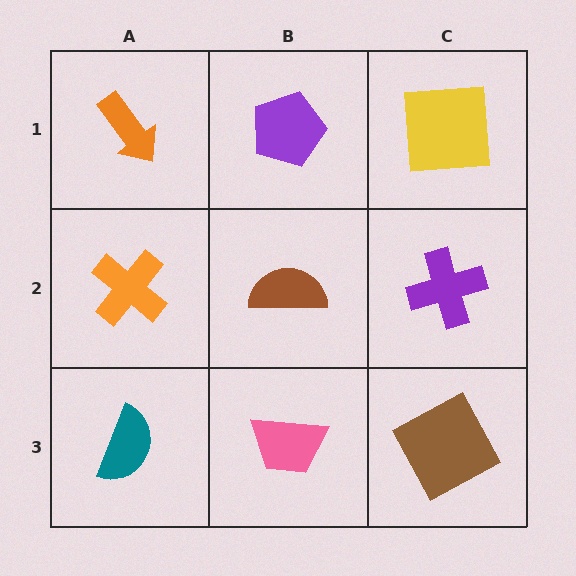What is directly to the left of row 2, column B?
An orange cross.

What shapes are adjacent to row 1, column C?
A purple cross (row 2, column C), a purple pentagon (row 1, column B).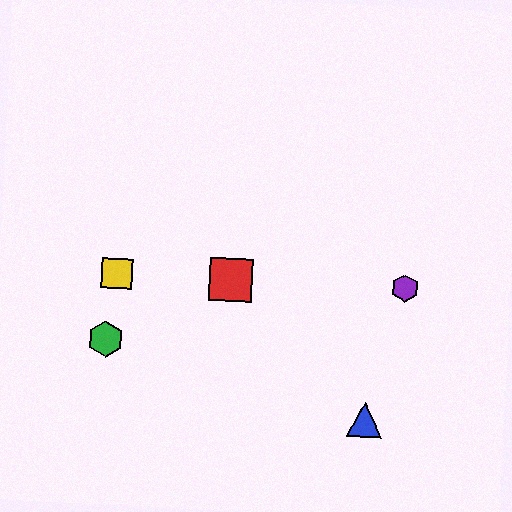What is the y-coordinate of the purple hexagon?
The purple hexagon is at y≈288.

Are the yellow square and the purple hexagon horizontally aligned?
Yes, both are at y≈274.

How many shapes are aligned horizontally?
3 shapes (the red square, the yellow square, the purple hexagon) are aligned horizontally.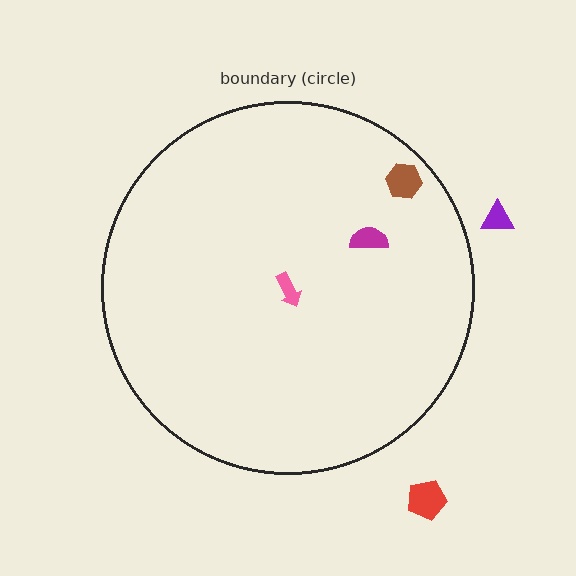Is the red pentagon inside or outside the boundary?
Outside.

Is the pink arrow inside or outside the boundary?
Inside.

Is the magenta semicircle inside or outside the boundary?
Inside.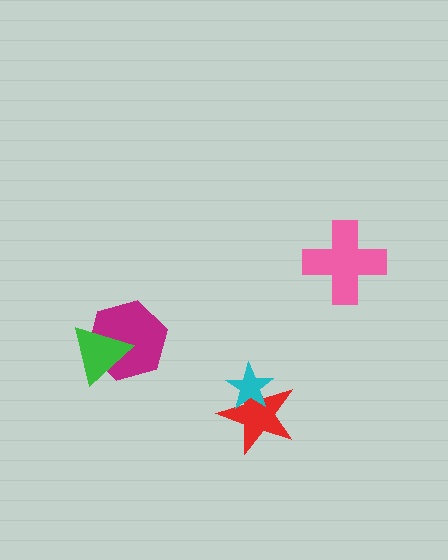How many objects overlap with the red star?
1 object overlaps with the red star.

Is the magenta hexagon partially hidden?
Yes, it is partially covered by another shape.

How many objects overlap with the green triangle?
1 object overlaps with the green triangle.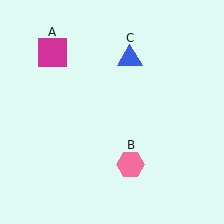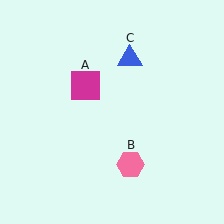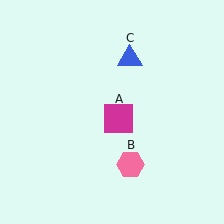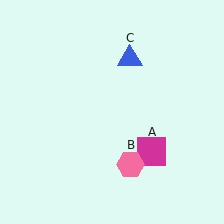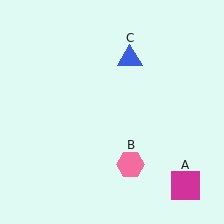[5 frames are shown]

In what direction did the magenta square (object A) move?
The magenta square (object A) moved down and to the right.